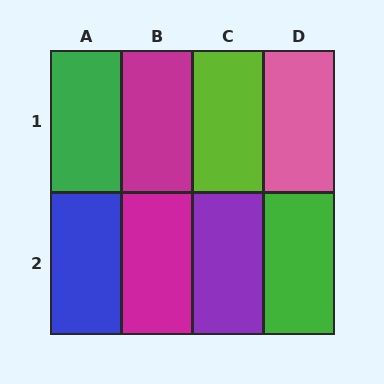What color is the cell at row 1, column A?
Green.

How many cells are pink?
1 cell is pink.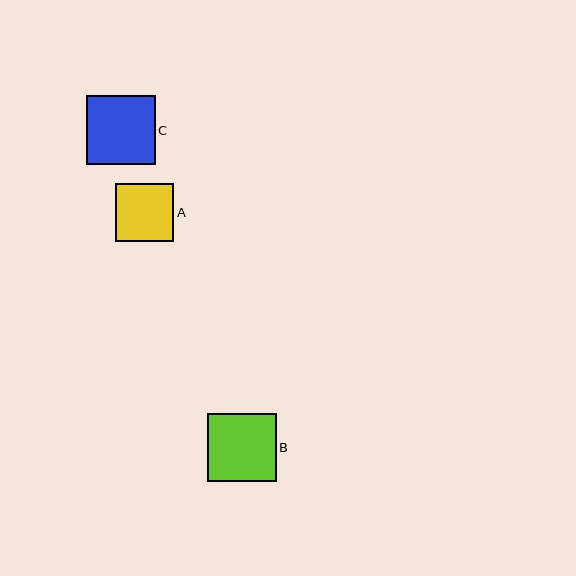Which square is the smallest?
Square A is the smallest with a size of approximately 59 pixels.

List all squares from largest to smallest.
From largest to smallest: C, B, A.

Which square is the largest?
Square C is the largest with a size of approximately 68 pixels.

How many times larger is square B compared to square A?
Square B is approximately 1.2 times the size of square A.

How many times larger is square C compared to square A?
Square C is approximately 1.2 times the size of square A.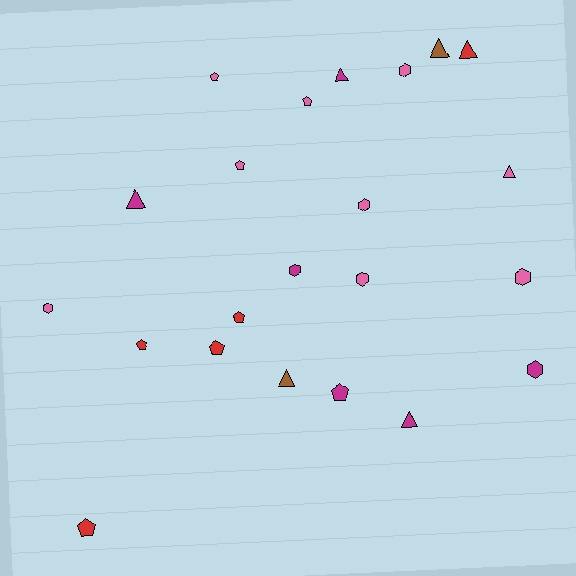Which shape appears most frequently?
Pentagon, with 8 objects.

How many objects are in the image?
There are 22 objects.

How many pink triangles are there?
There is 1 pink triangle.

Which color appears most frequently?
Pink, with 9 objects.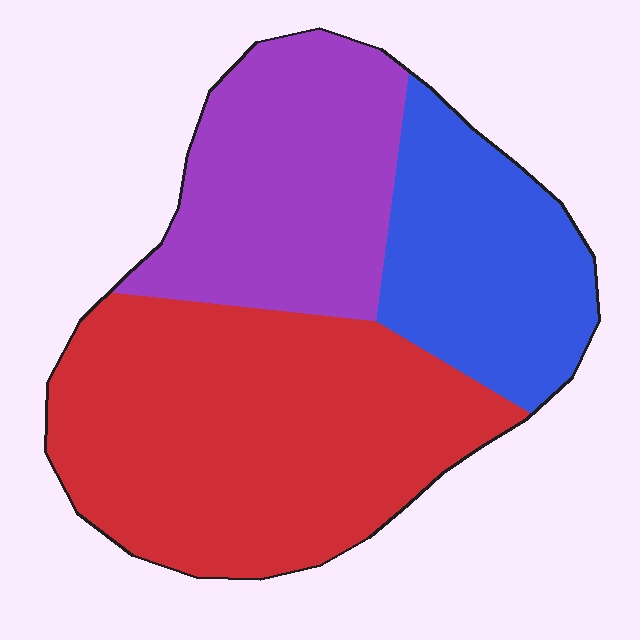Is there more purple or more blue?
Purple.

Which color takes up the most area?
Red, at roughly 50%.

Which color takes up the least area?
Blue, at roughly 25%.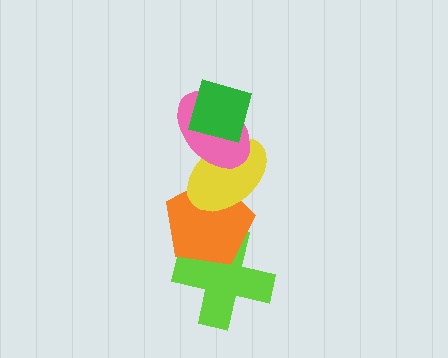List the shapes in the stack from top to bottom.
From top to bottom: the green diamond, the pink ellipse, the yellow ellipse, the orange pentagon, the lime cross.